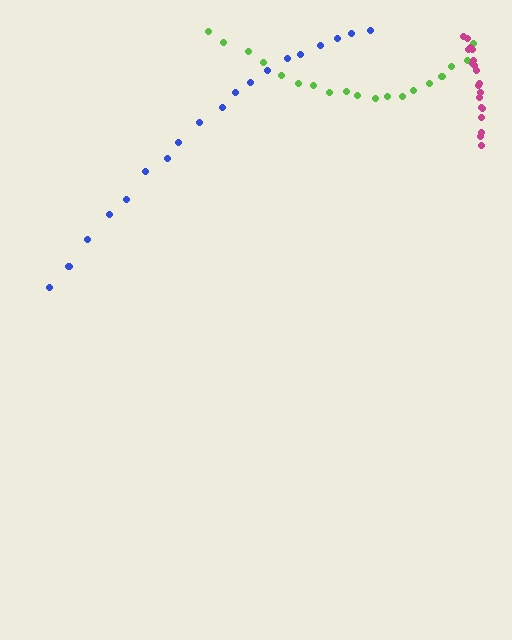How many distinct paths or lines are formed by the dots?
There are 3 distinct paths.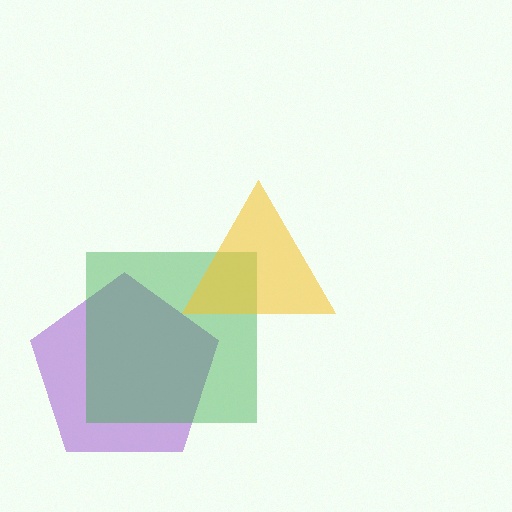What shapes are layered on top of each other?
The layered shapes are: a purple pentagon, a green square, a yellow triangle.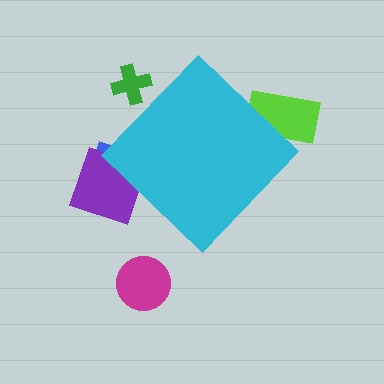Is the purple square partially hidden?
Yes, the purple square is partially hidden behind the cyan diamond.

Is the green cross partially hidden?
Yes, the green cross is partially hidden behind the cyan diamond.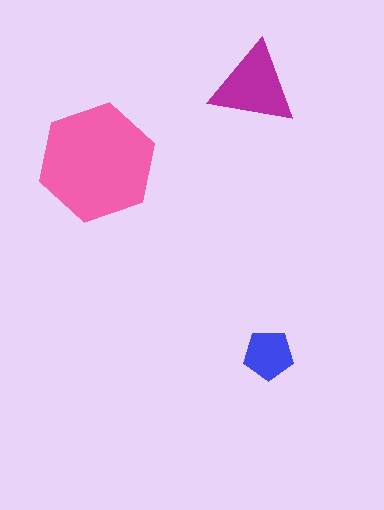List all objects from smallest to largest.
The blue pentagon, the magenta triangle, the pink hexagon.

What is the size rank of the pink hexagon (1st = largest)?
1st.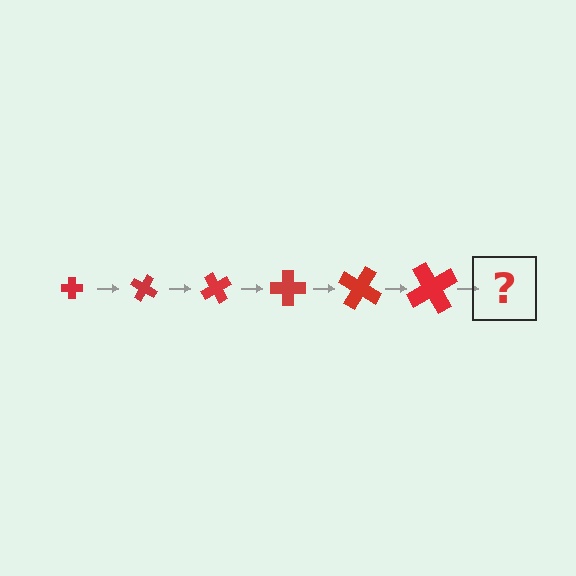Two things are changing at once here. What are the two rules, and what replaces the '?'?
The two rules are that the cross grows larger each step and it rotates 30 degrees each step. The '?' should be a cross, larger than the previous one and rotated 180 degrees from the start.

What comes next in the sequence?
The next element should be a cross, larger than the previous one and rotated 180 degrees from the start.